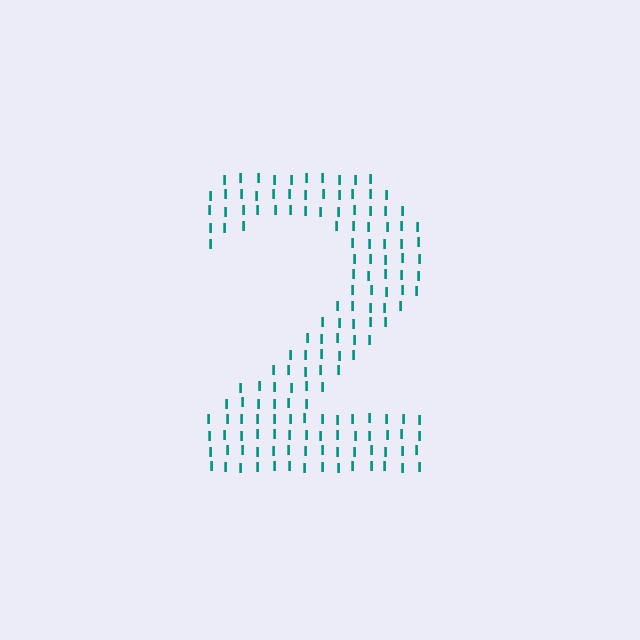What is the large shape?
The large shape is the digit 2.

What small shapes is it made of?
It is made of small letter I's.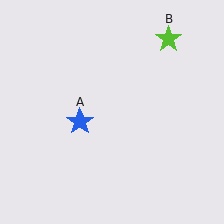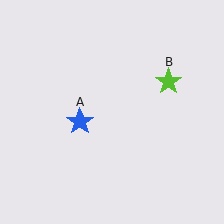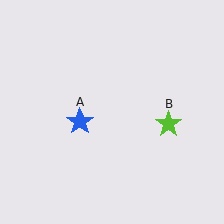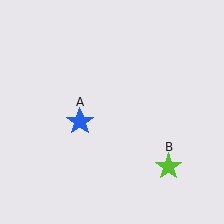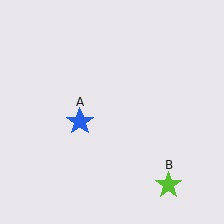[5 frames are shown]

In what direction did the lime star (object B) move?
The lime star (object B) moved down.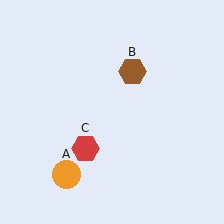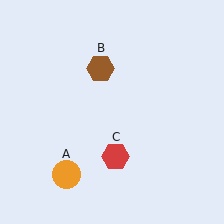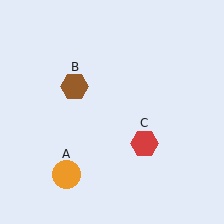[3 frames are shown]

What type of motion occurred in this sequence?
The brown hexagon (object B), red hexagon (object C) rotated counterclockwise around the center of the scene.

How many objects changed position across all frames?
2 objects changed position: brown hexagon (object B), red hexagon (object C).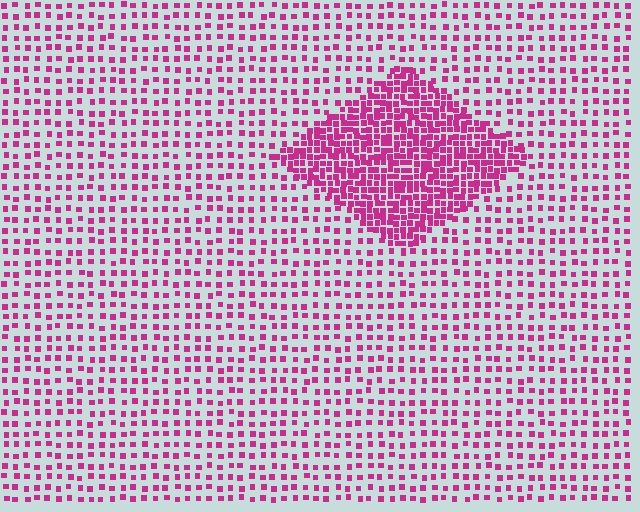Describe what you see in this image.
The image contains small magenta elements arranged at two different densities. A diamond-shaped region is visible where the elements are more densely packed than the surrounding area.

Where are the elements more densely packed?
The elements are more densely packed inside the diamond boundary.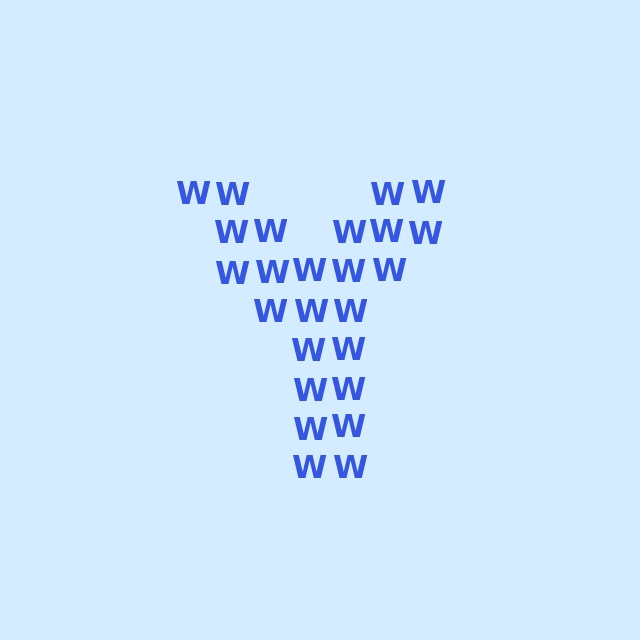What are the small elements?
The small elements are letter W's.